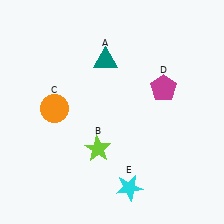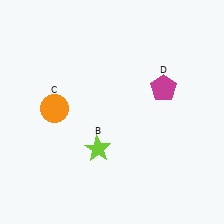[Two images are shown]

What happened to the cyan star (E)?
The cyan star (E) was removed in Image 2. It was in the bottom-right area of Image 1.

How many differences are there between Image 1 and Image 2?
There are 2 differences between the two images.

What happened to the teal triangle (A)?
The teal triangle (A) was removed in Image 2. It was in the top-left area of Image 1.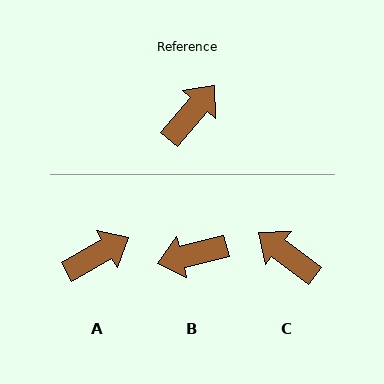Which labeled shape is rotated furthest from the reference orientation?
B, about 144 degrees away.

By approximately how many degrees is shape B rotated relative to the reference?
Approximately 144 degrees counter-clockwise.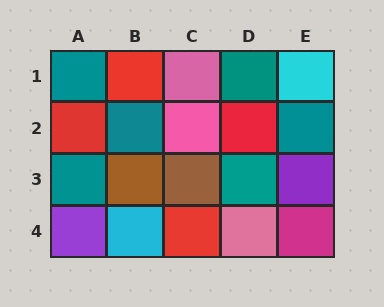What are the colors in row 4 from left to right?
Purple, cyan, red, pink, magenta.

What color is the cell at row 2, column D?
Red.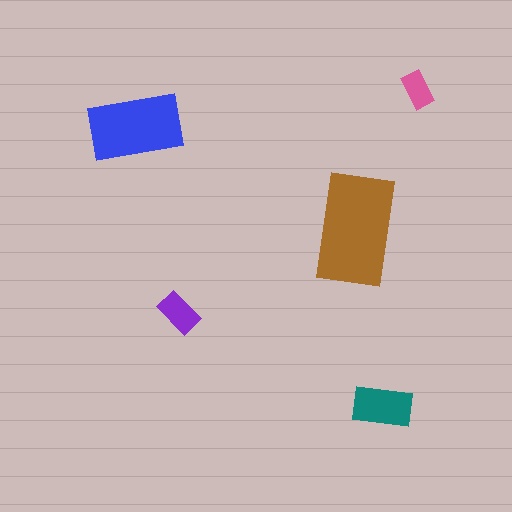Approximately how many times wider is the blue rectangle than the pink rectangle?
About 2.5 times wider.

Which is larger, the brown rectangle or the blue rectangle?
The brown one.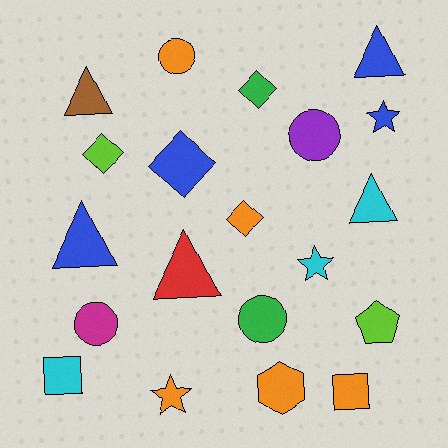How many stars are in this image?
There are 3 stars.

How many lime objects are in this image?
There are 2 lime objects.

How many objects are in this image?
There are 20 objects.